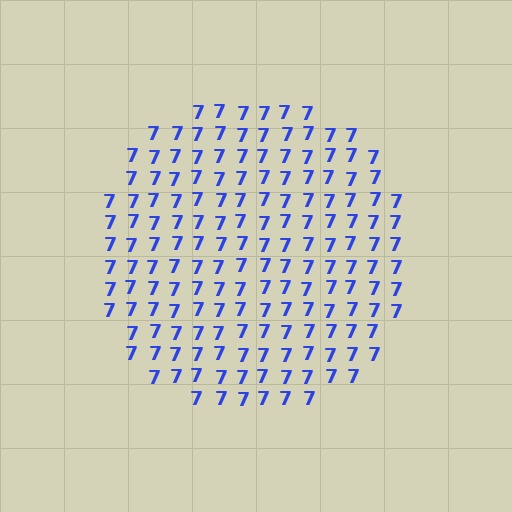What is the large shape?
The large shape is a circle.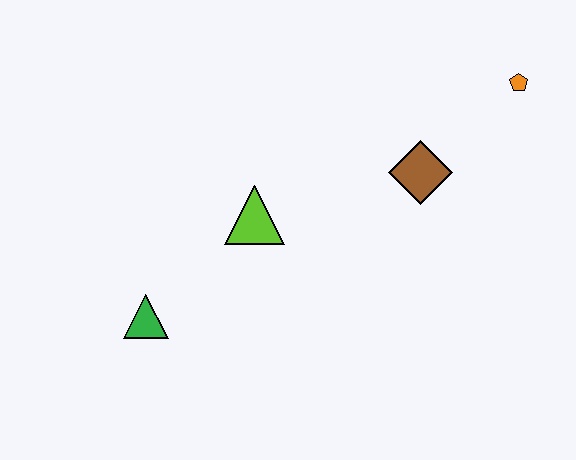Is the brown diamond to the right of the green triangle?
Yes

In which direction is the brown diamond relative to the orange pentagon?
The brown diamond is to the left of the orange pentagon.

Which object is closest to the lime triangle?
The green triangle is closest to the lime triangle.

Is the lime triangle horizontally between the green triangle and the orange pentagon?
Yes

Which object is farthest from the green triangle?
The orange pentagon is farthest from the green triangle.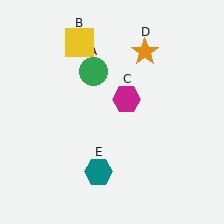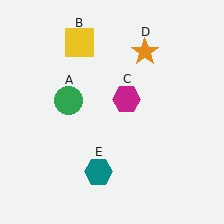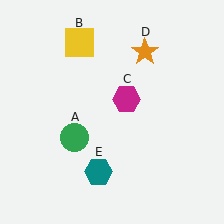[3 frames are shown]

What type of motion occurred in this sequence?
The green circle (object A) rotated counterclockwise around the center of the scene.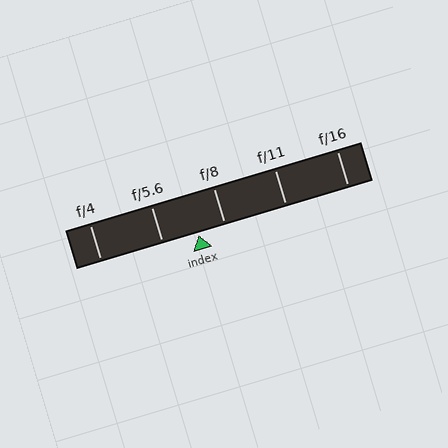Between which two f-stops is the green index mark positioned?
The index mark is between f/5.6 and f/8.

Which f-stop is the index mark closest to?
The index mark is closest to f/8.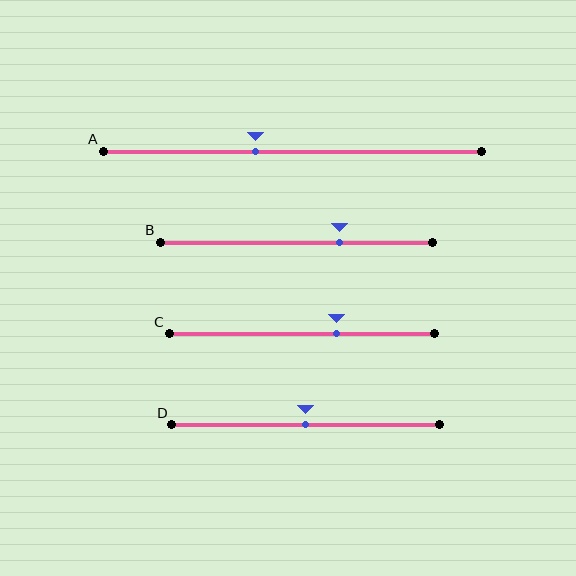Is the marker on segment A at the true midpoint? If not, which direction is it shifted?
No, the marker on segment A is shifted to the left by about 10% of the segment length.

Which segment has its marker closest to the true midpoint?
Segment D has its marker closest to the true midpoint.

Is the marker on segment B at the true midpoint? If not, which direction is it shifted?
No, the marker on segment B is shifted to the right by about 16% of the segment length.